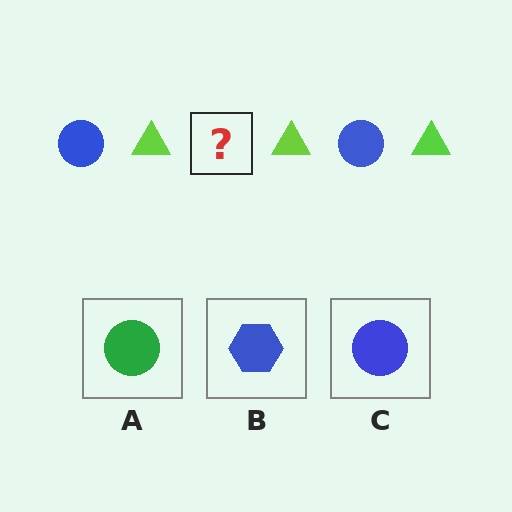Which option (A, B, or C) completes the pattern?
C.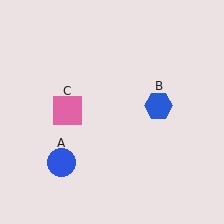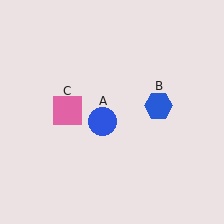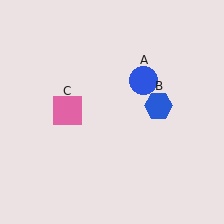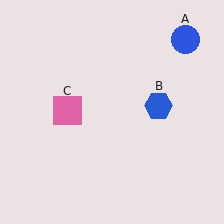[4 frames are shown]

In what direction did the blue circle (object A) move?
The blue circle (object A) moved up and to the right.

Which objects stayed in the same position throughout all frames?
Blue hexagon (object B) and pink square (object C) remained stationary.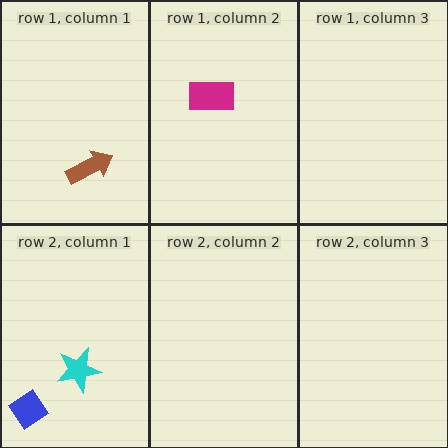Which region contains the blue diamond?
The row 2, column 1 region.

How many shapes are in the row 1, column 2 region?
1.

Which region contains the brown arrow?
The row 1, column 1 region.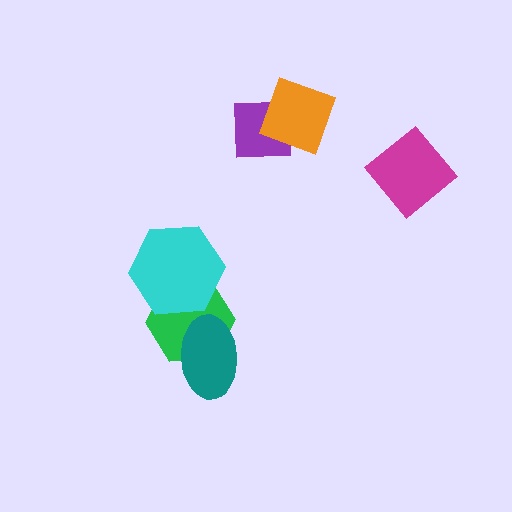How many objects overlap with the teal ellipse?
1 object overlaps with the teal ellipse.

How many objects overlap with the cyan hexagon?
1 object overlaps with the cyan hexagon.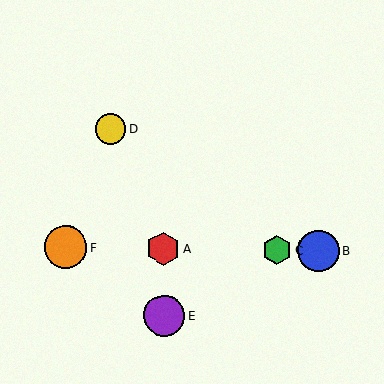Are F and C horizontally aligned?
Yes, both are at y≈247.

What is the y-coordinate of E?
Object E is at y≈316.